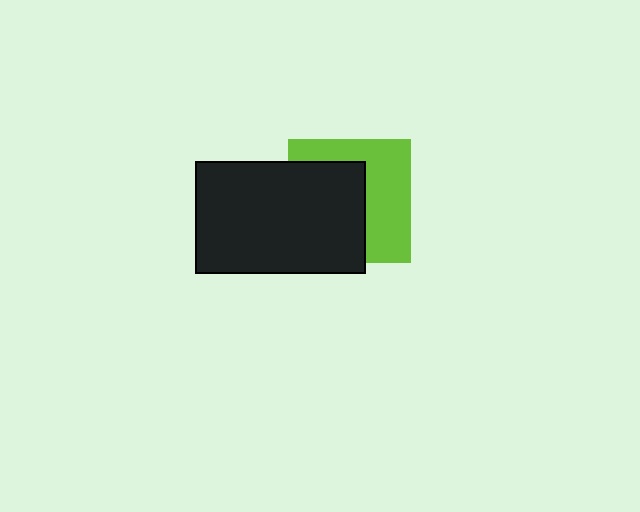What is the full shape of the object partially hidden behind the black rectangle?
The partially hidden object is a lime square.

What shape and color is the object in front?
The object in front is a black rectangle.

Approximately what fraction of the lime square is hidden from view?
Roughly 52% of the lime square is hidden behind the black rectangle.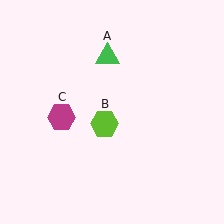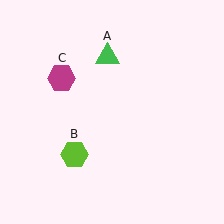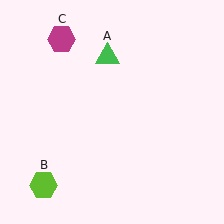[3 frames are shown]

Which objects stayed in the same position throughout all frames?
Green triangle (object A) remained stationary.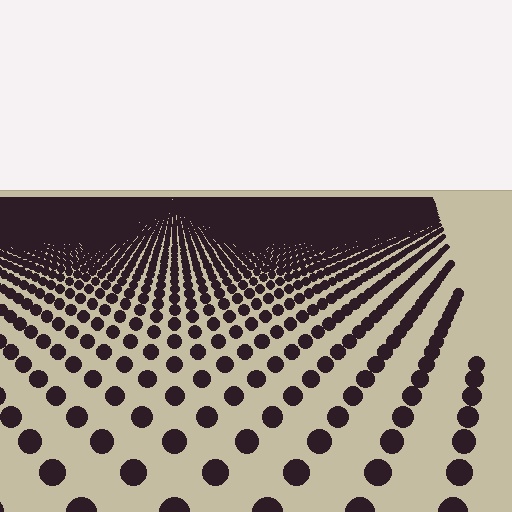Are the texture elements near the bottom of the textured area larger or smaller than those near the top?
Larger. Near the bottom, elements are closer to the viewer and appear at a bigger on-screen size.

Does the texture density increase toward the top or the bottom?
Density increases toward the top.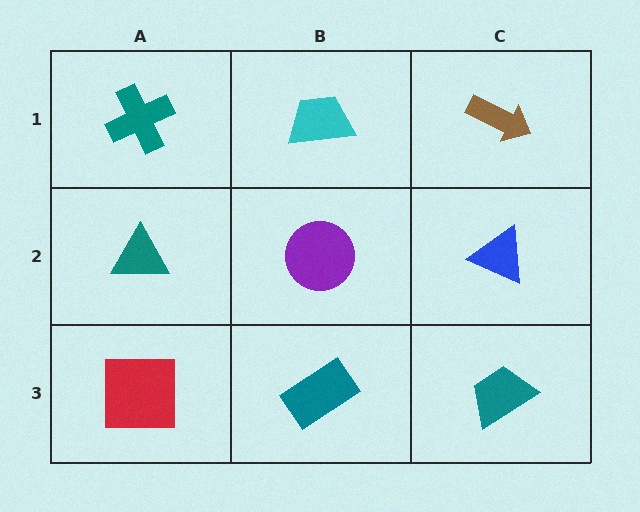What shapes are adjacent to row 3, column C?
A blue triangle (row 2, column C), a teal rectangle (row 3, column B).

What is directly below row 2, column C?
A teal trapezoid.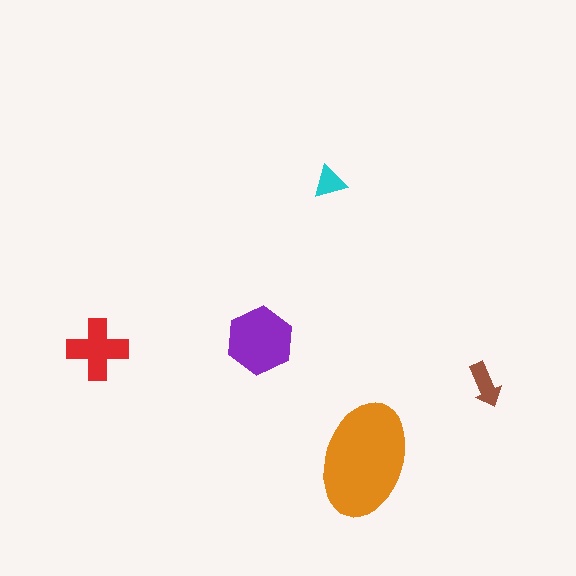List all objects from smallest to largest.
The cyan triangle, the brown arrow, the red cross, the purple hexagon, the orange ellipse.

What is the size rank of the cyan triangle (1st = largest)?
5th.